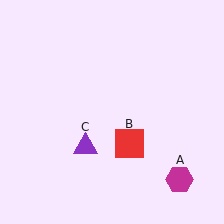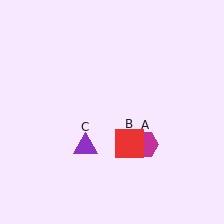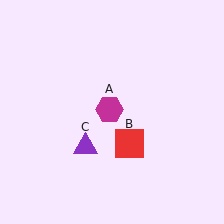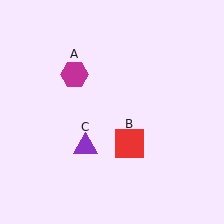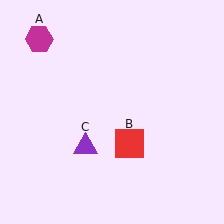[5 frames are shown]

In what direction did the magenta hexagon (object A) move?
The magenta hexagon (object A) moved up and to the left.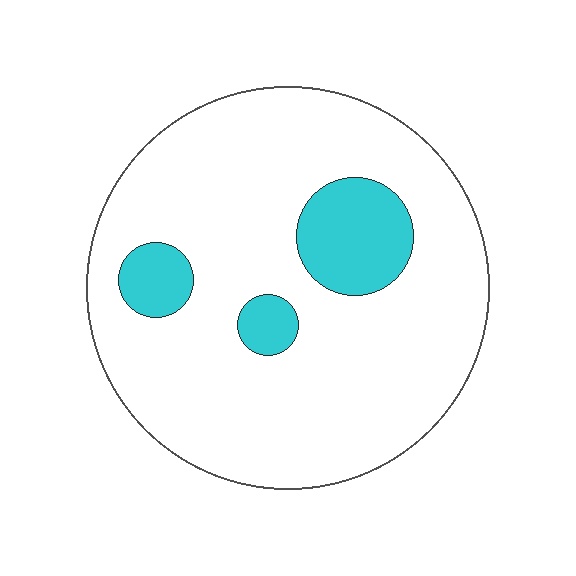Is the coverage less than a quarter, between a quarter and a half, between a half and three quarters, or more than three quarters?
Less than a quarter.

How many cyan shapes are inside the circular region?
3.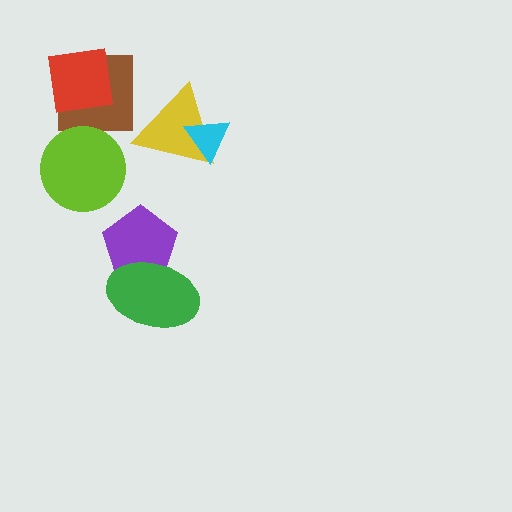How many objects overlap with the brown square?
1 object overlaps with the brown square.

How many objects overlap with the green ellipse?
1 object overlaps with the green ellipse.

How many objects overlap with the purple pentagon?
1 object overlaps with the purple pentagon.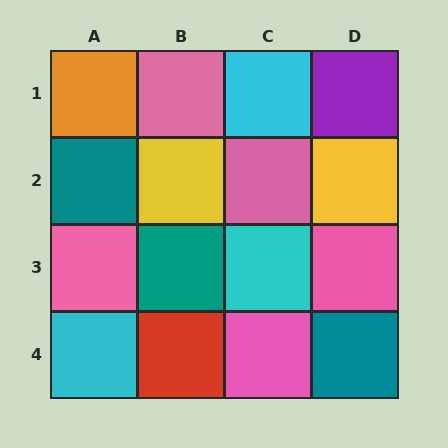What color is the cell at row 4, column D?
Teal.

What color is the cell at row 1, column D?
Purple.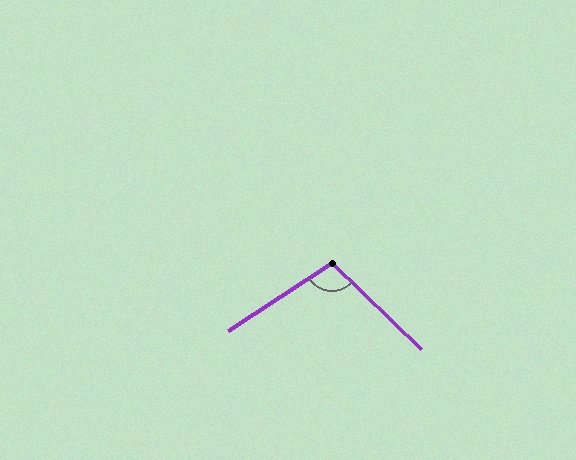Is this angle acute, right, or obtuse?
It is obtuse.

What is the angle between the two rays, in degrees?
Approximately 104 degrees.